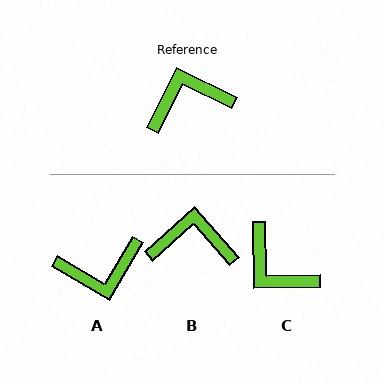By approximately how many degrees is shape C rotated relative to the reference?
Approximately 117 degrees counter-clockwise.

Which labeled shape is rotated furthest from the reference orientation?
A, about 176 degrees away.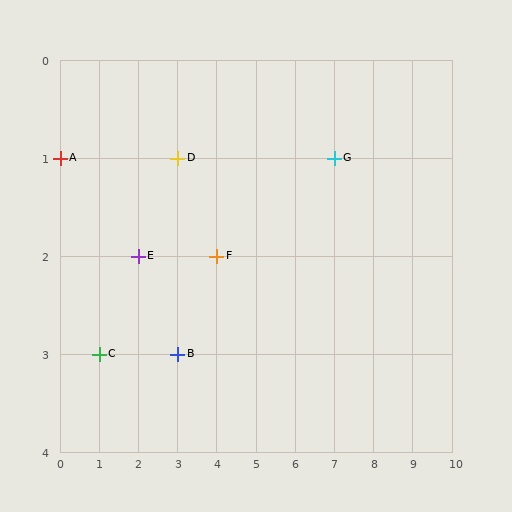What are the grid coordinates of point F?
Point F is at grid coordinates (4, 2).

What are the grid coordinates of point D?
Point D is at grid coordinates (3, 1).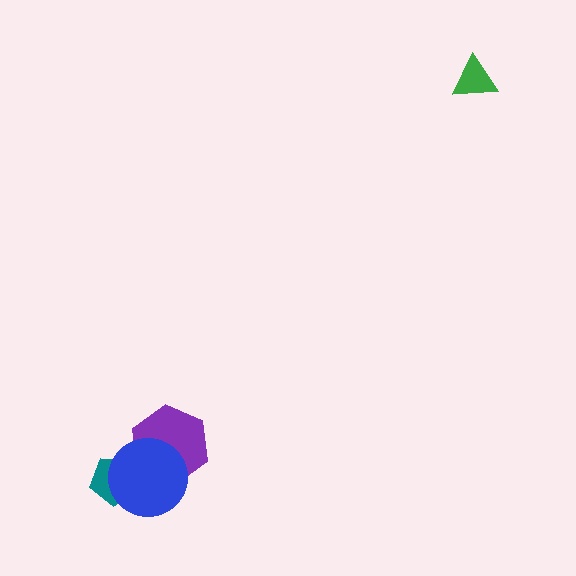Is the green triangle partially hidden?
No, no other shape covers it.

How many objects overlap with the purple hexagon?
1 object overlaps with the purple hexagon.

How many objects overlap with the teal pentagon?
1 object overlaps with the teal pentagon.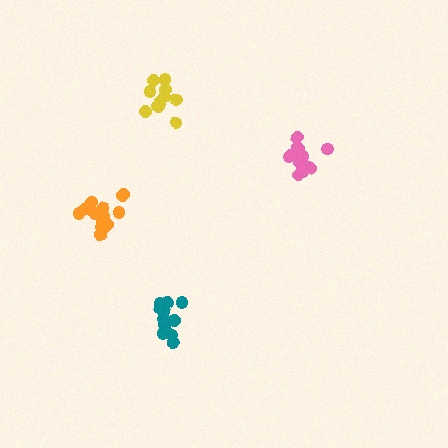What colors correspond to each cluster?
The clusters are colored: pink, teal, yellow, orange.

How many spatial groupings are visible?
There are 4 spatial groupings.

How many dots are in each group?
Group 1: 15 dots, Group 2: 13 dots, Group 3: 12 dots, Group 4: 18 dots (58 total).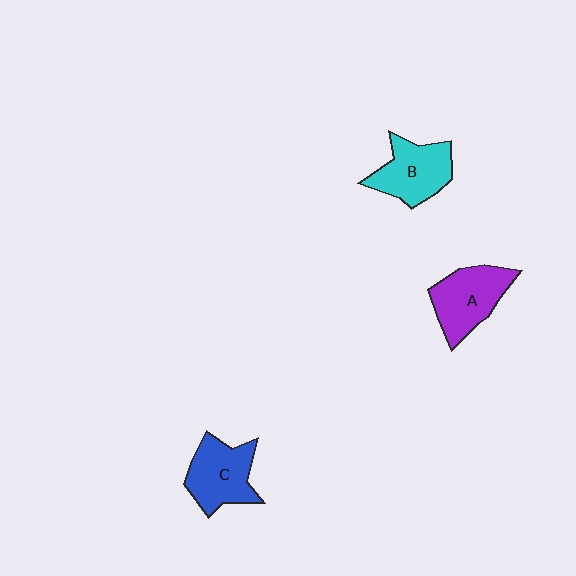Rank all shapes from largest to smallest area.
From largest to smallest: A (purple), C (blue), B (cyan).